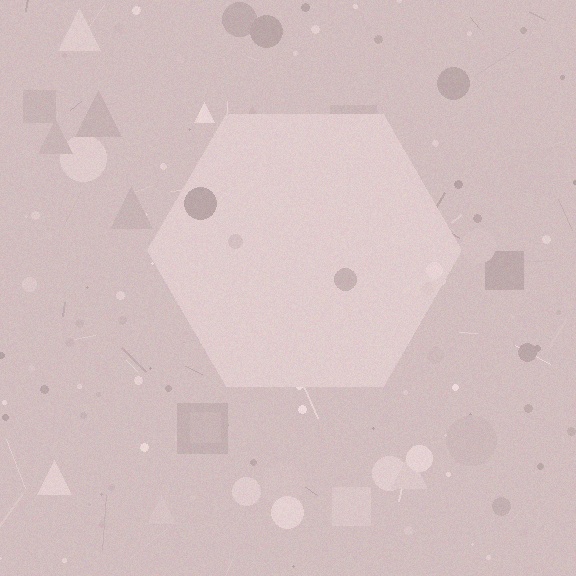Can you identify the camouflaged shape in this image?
The camouflaged shape is a hexagon.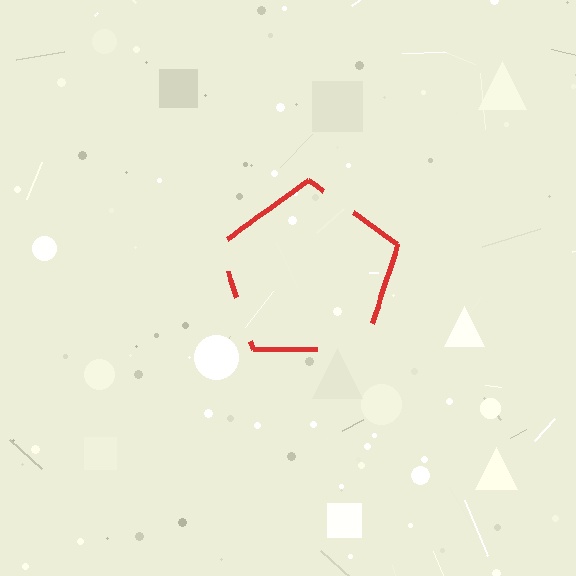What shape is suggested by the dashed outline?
The dashed outline suggests a pentagon.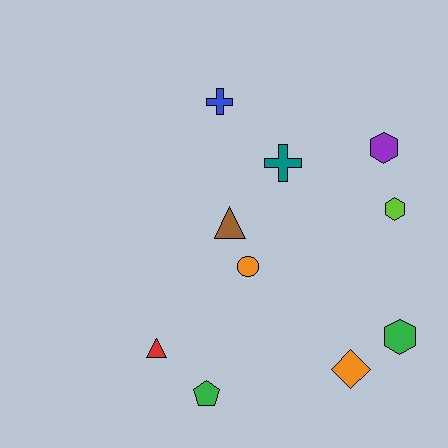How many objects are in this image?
There are 10 objects.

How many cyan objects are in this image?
There are no cyan objects.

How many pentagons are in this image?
There is 1 pentagon.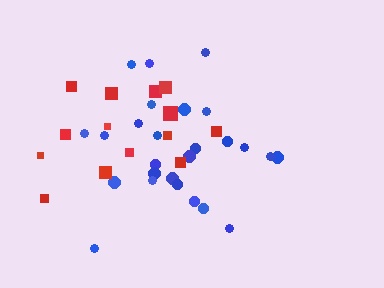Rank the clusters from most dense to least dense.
blue, red.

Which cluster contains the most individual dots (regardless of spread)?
Blue (26).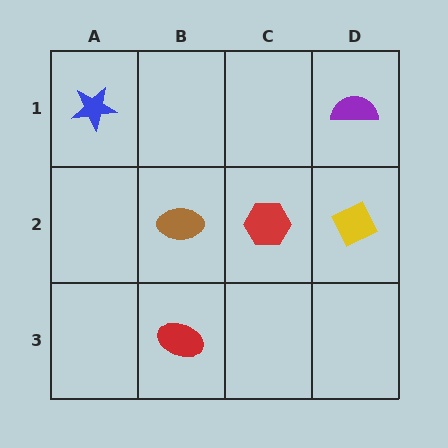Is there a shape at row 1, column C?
No, that cell is empty.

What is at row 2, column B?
A brown ellipse.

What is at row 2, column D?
A yellow diamond.